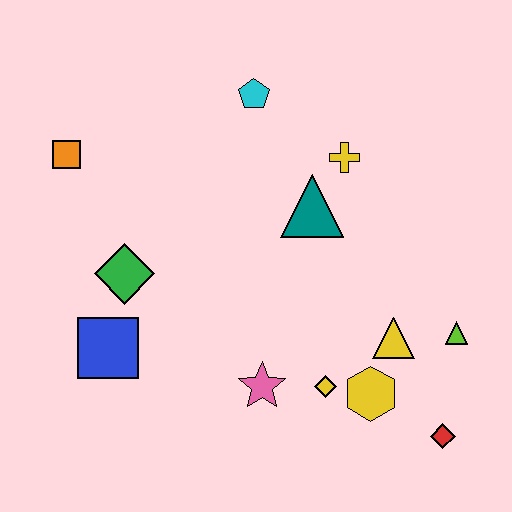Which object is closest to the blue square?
The green diamond is closest to the blue square.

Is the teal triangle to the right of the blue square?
Yes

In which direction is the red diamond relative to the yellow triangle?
The red diamond is below the yellow triangle.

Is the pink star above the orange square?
No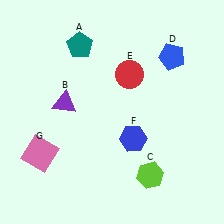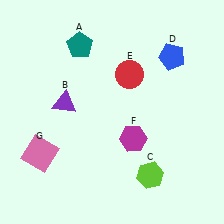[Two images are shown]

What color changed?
The hexagon (F) changed from blue in Image 1 to magenta in Image 2.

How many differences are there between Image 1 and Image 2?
There is 1 difference between the two images.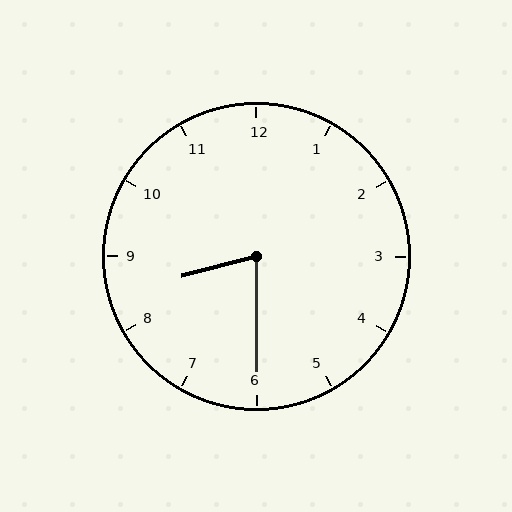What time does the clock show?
8:30.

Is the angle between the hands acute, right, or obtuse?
It is acute.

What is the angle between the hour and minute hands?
Approximately 75 degrees.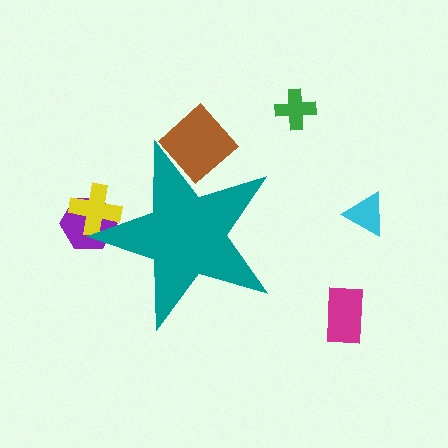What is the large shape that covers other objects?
A teal star.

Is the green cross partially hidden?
No, the green cross is fully visible.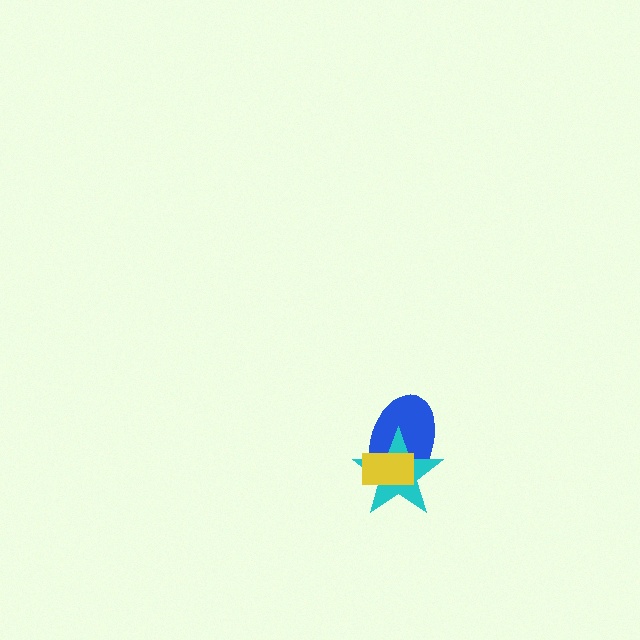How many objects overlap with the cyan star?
2 objects overlap with the cyan star.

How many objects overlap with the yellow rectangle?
2 objects overlap with the yellow rectangle.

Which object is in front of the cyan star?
The yellow rectangle is in front of the cyan star.